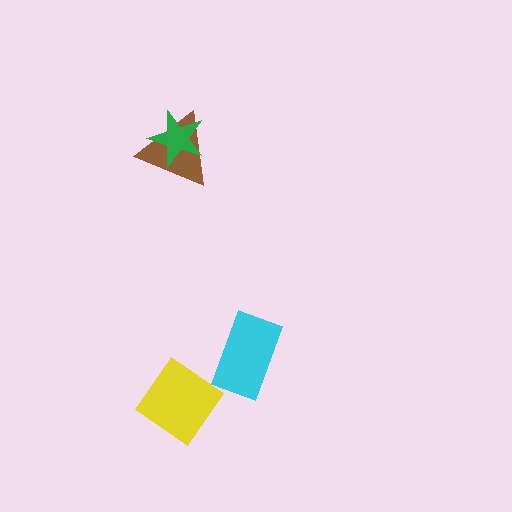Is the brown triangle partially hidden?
Yes, it is partially covered by another shape.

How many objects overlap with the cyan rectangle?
0 objects overlap with the cyan rectangle.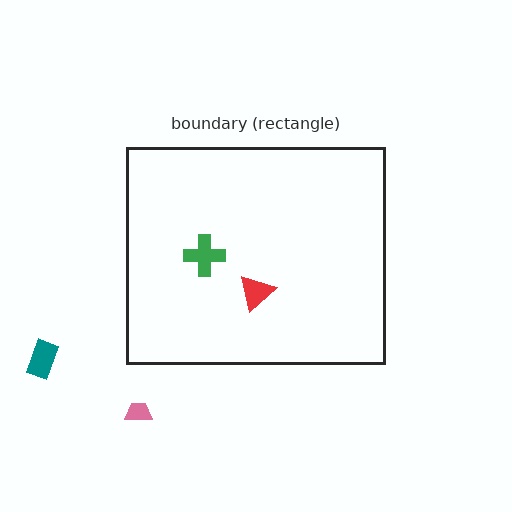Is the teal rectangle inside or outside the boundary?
Outside.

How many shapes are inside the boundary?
2 inside, 2 outside.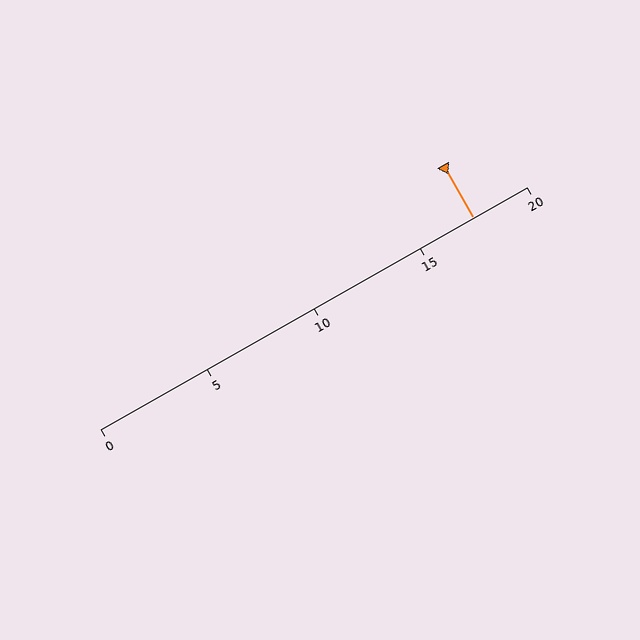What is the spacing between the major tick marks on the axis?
The major ticks are spaced 5 apart.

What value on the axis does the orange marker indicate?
The marker indicates approximately 17.5.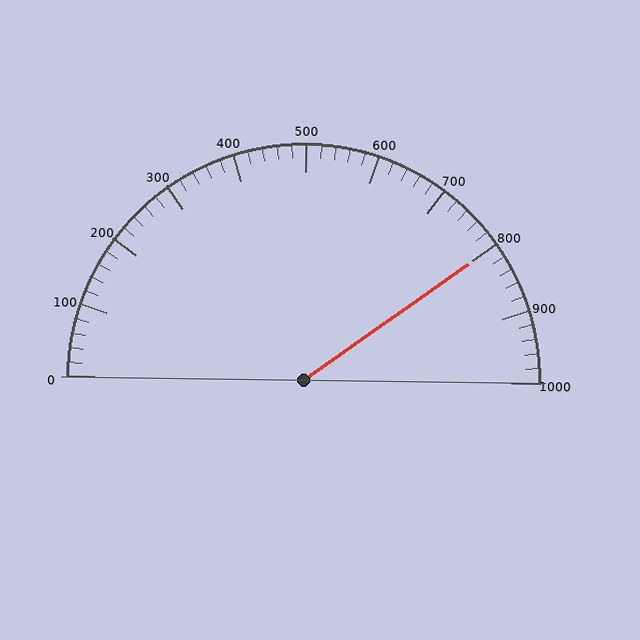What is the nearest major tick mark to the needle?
The nearest major tick mark is 800.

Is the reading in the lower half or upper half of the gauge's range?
The reading is in the upper half of the range (0 to 1000).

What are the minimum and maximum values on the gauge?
The gauge ranges from 0 to 1000.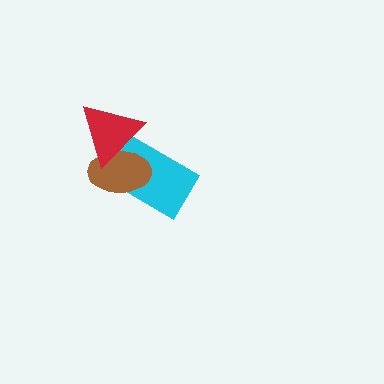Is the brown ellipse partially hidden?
Yes, it is partially covered by another shape.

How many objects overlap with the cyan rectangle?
2 objects overlap with the cyan rectangle.